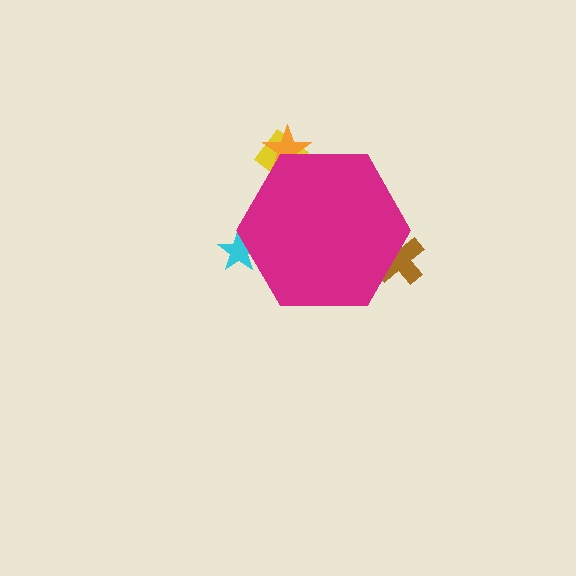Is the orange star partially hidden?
Yes, the orange star is partially hidden behind the magenta hexagon.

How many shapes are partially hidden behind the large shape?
4 shapes are partially hidden.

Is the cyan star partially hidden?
Yes, the cyan star is partially hidden behind the magenta hexagon.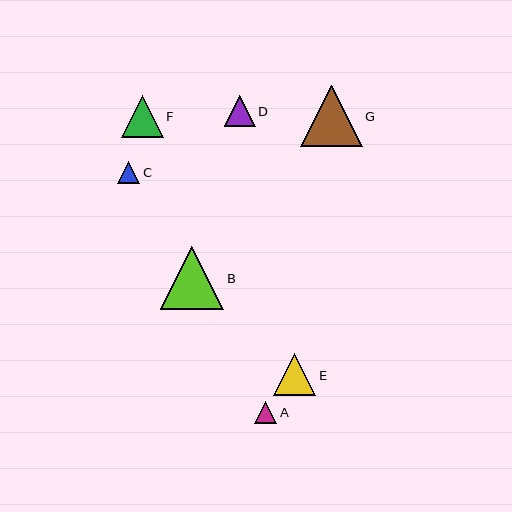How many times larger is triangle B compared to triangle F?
Triangle B is approximately 1.5 times the size of triangle F.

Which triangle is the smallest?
Triangle C is the smallest with a size of approximately 22 pixels.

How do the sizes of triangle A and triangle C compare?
Triangle A and triangle C are approximately the same size.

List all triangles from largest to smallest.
From largest to smallest: B, G, F, E, D, A, C.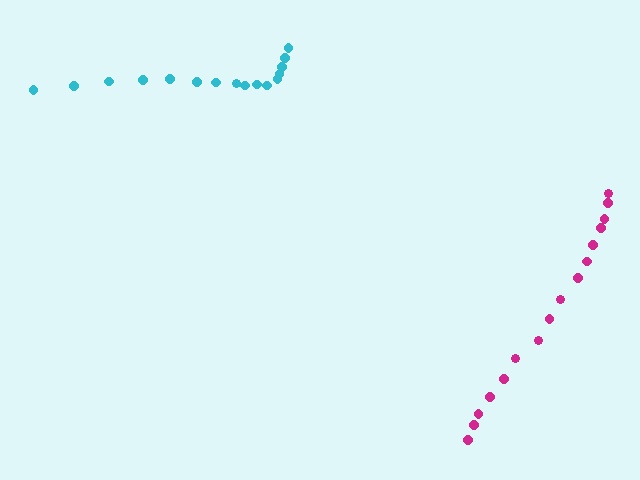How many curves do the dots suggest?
There are 2 distinct paths.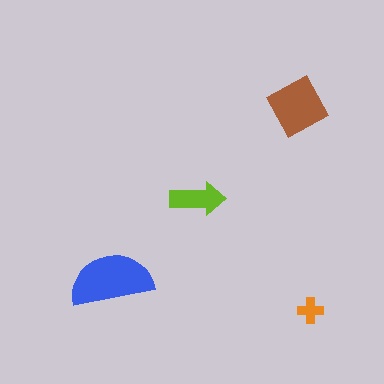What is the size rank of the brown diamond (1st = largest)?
2nd.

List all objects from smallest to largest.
The orange cross, the lime arrow, the brown diamond, the blue semicircle.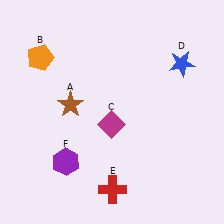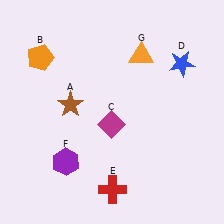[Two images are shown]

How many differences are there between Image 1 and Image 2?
There is 1 difference between the two images.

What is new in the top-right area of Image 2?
An orange triangle (G) was added in the top-right area of Image 2.